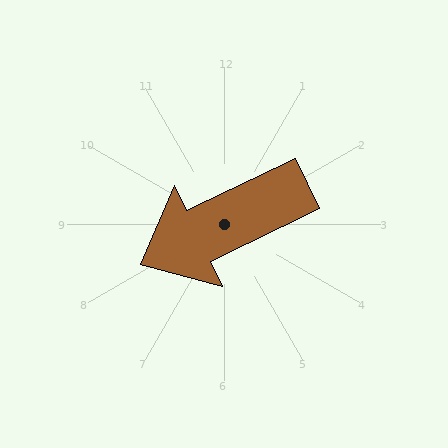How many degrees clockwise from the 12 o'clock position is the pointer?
Approximately 244 degrees.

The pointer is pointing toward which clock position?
Roughly 8 o'clock.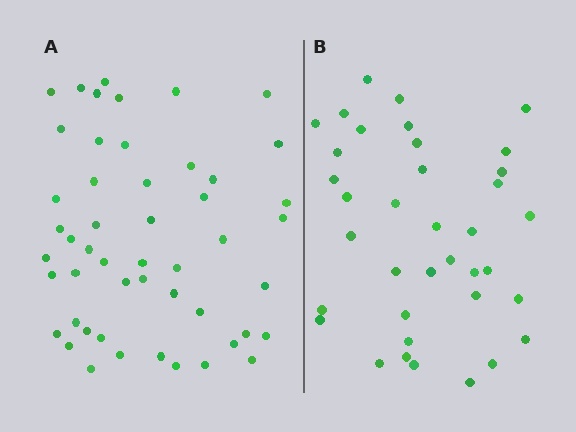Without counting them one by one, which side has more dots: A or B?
Region A (the left region) has more dots.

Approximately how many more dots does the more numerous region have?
Region A has approximately 15 more dots than region B.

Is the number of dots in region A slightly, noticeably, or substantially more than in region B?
Region A has noticeably more, but not dramatically so. The ratio is roughly 1.4 to 1.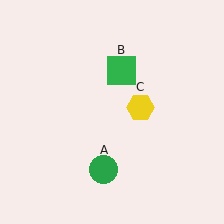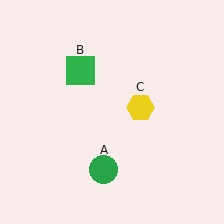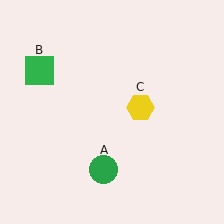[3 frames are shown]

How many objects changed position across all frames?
1 object changed position: green square (object B).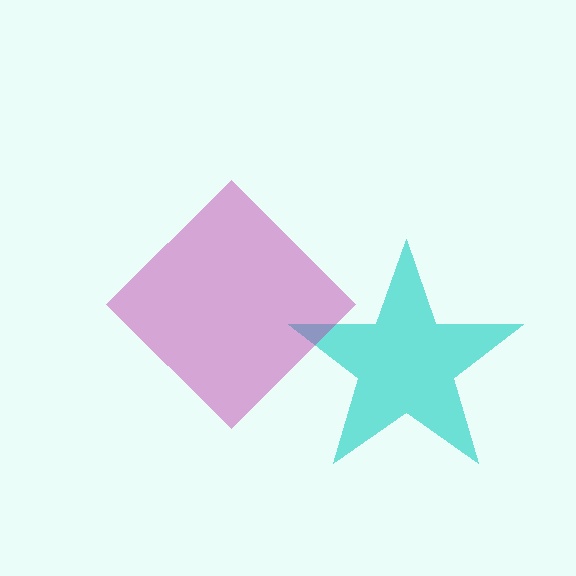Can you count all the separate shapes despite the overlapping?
Yes, there are 2 separate shapes.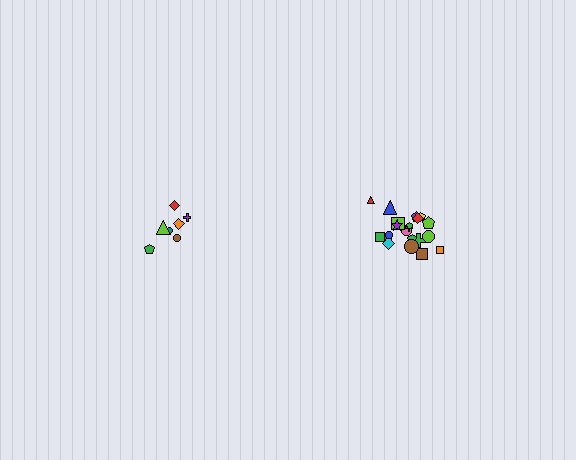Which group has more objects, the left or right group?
The right group.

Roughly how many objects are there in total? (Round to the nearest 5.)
Roughly 30 objects in total.